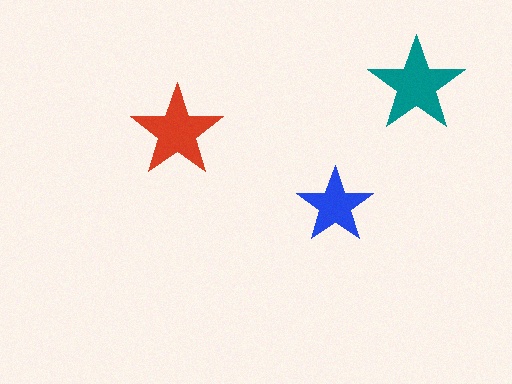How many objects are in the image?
There are 3 objects in the image.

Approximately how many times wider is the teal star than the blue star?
About 1.5 times wider.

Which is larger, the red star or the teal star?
The teal one.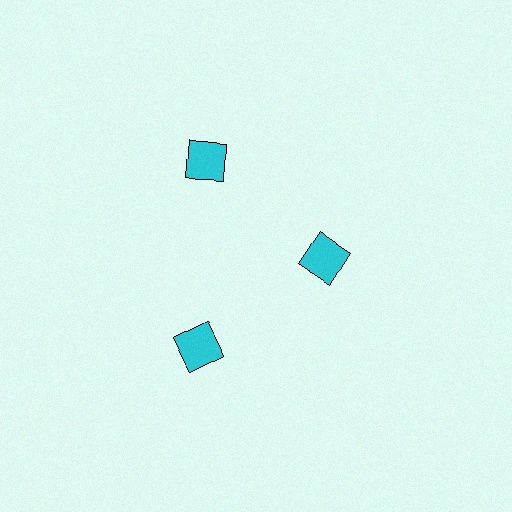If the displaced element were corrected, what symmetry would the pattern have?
It would have 3-fold rotational symmetry — the pattern would map onto itself every 120 degrees.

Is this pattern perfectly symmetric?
No. The 3 cyan squares are arranged in a ring, but one element near the 3 o'clock position is pulled inward toward the center, breaking the 3-fold rotational symmetry.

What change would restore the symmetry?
The symmetry would be restored by moving it outward, back onto the ring so that all 3 squares sit at equal angles and equal distance from the center.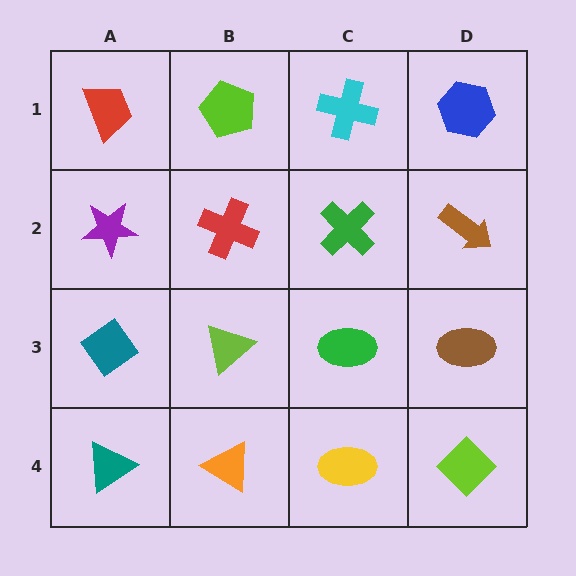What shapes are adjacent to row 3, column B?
A red cross (row 2, column B), an orange triangle (row 4, column B), a teal diamond (row 3, column A), a green ellipse (row 3, column C).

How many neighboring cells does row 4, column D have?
2.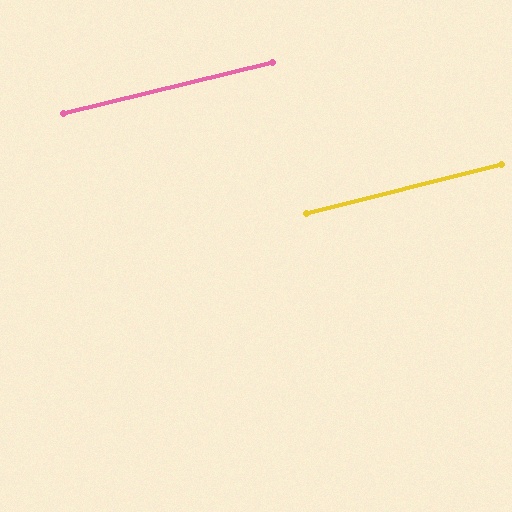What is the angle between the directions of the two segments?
Approximately 1 degree.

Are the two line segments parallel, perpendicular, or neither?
Parallel — their directions differ by only 0.7°.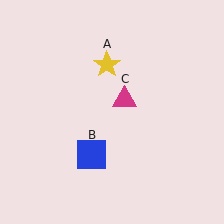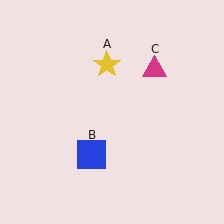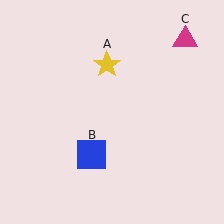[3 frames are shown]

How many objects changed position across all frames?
1 object changed position: magenta triangle (object C).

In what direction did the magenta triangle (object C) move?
The magenta triangle (object C) moved up and to the right.